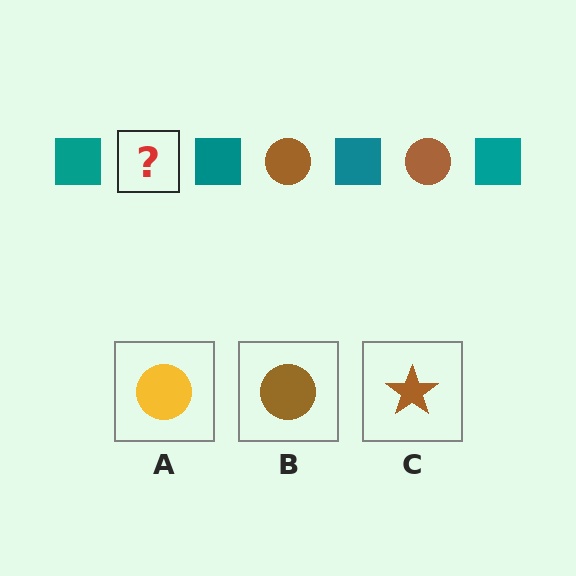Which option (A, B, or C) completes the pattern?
B.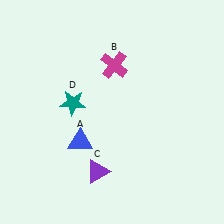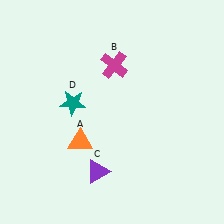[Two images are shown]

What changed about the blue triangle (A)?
In Image 1, A is blue. In Image 2, it changed to orange.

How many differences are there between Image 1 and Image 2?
There is 1 difference between the two images.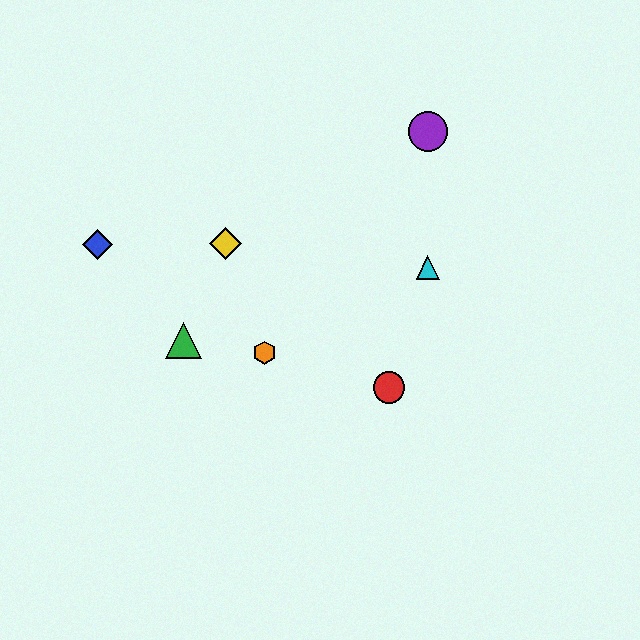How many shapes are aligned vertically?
2 shapes (the purple circle, the cyan triangle) are aligned vertically.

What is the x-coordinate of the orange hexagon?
The orange hexagon is at x≈265.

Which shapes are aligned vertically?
The purple circle, the cyan triangle are aligned vertically.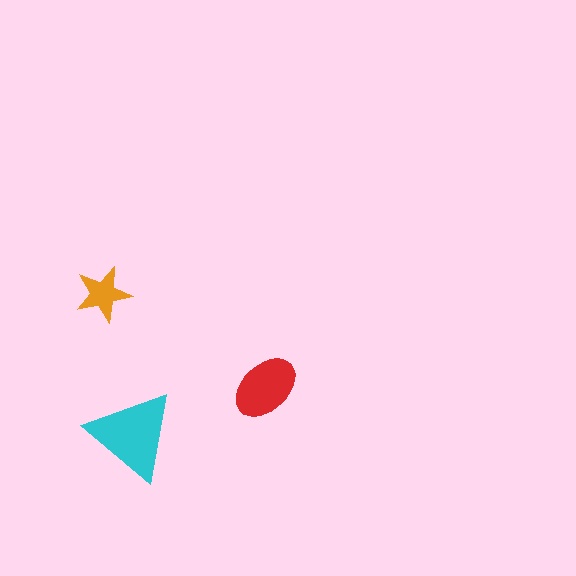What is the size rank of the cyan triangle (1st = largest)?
1st.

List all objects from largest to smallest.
The cyan triangle, the red ellipse, the orange star.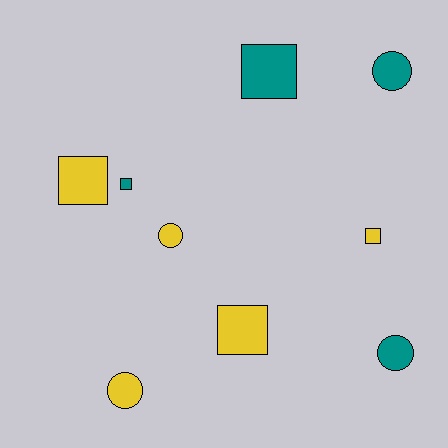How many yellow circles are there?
There are 2 yellow circles.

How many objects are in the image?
There are 9 objects.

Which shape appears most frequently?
Square, with 5 objects.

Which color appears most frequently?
Yellow, with 5 objects.